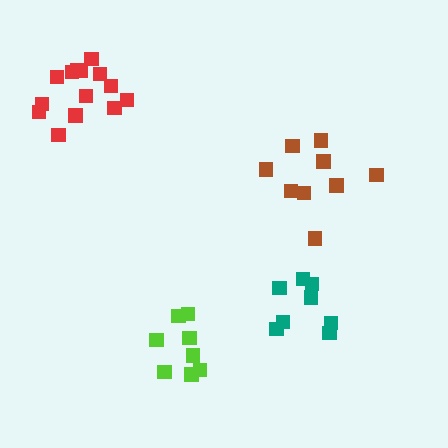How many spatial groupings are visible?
There are 4 spatial groupings.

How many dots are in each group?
Group 1: 8 dots, Group 2: 9 dots, Group 3: 8 dots, Group 4: 14 dots (39 total).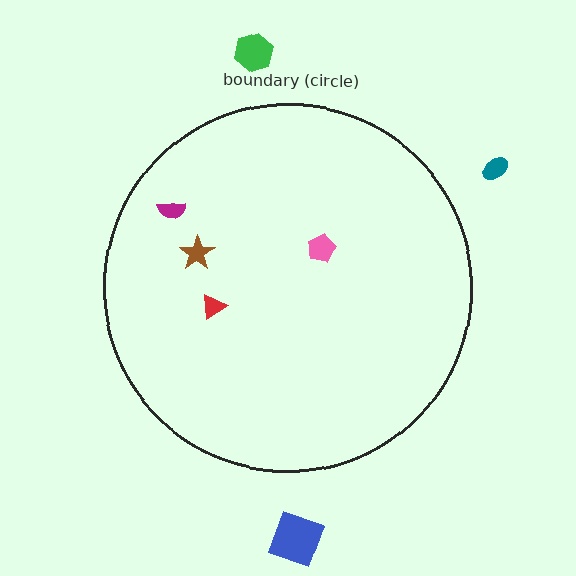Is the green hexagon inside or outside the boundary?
Outside.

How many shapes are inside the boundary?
4 inside, 3 outside.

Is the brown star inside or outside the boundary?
Inside.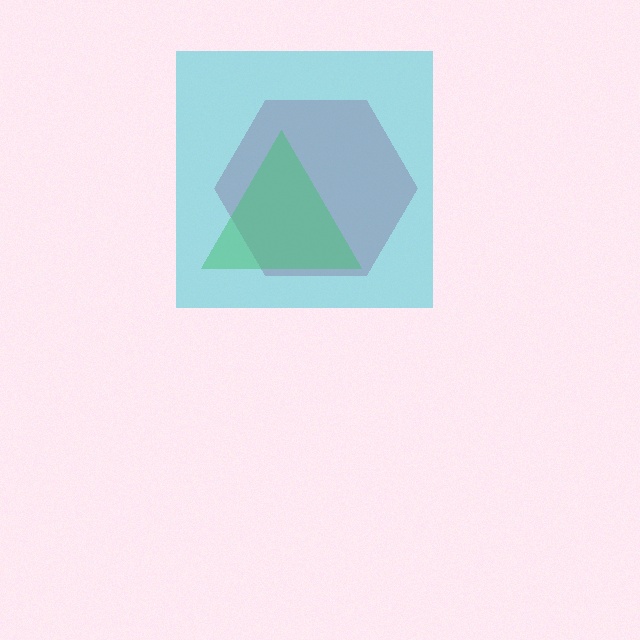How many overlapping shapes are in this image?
There are 3 overlapping shapes in the image.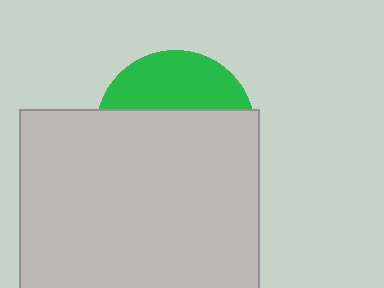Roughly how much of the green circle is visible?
A small part of it is visible (roughly 34%).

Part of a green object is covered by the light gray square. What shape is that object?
It is a circle.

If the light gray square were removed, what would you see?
You would see the complete green circle.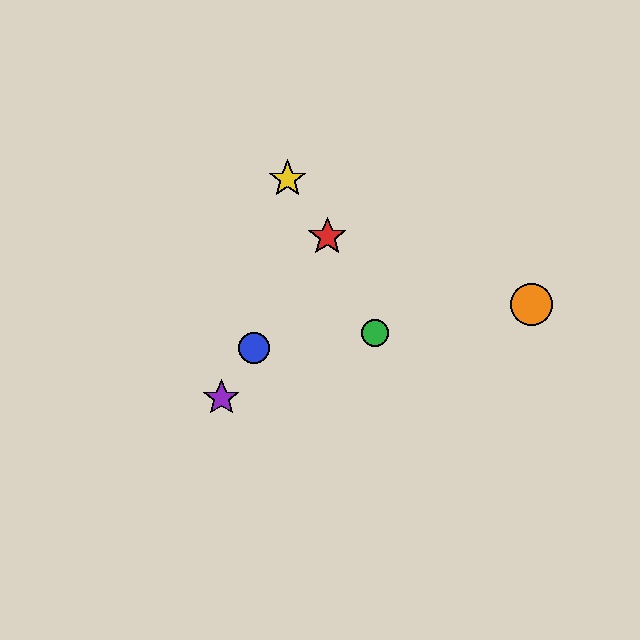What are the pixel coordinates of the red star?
The red star is at (327, 237).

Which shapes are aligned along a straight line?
The red star, the blue circle, the purple star are aligned along a straight line.